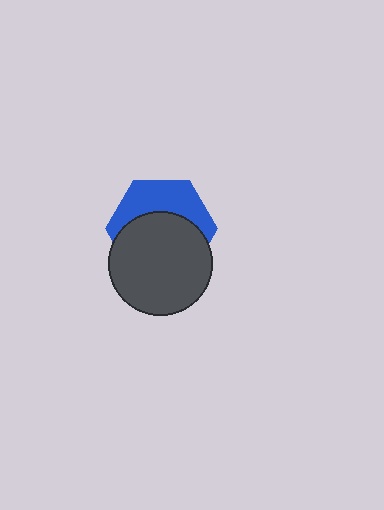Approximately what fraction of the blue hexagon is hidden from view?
Roughly 59% of the blue hexagon is hidden behind the dark gray circle.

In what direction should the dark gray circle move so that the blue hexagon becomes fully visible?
The dark gray circle should move down. That is the shortest direction to clear the overlap and leave the blue hexagon fully visible.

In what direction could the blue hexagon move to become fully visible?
The blue hexagon could move up. That would shift it out from behind the dark gray circle entirely.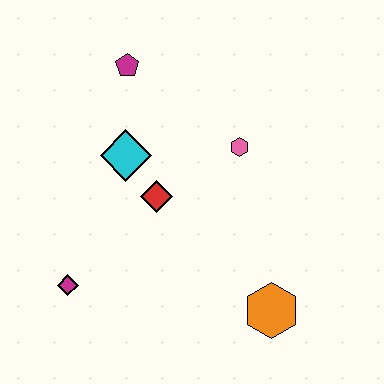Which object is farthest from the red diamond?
The orange hexagon is farthest from the red diamond.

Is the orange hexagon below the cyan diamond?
Yes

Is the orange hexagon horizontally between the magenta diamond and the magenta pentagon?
No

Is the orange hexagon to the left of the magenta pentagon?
No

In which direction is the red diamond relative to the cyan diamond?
The red diamond is below the cyan diamond.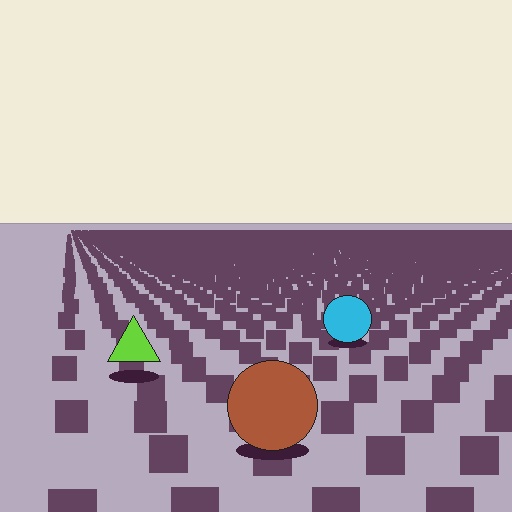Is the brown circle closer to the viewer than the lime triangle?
Yes. The brown circle is closer — you can tell from the texture gradient: the ground texture is coarser near it.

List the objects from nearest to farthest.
From nearest to farthest: the brown circle, the lime triangle, the cyan circle.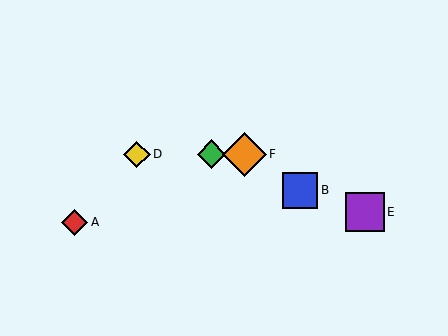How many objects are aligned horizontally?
3 objects (C, D, F) are aligned horizontally.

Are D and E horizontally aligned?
No, D is at y≈154 and E is at y≈212.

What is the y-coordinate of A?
Object A is at y≈222.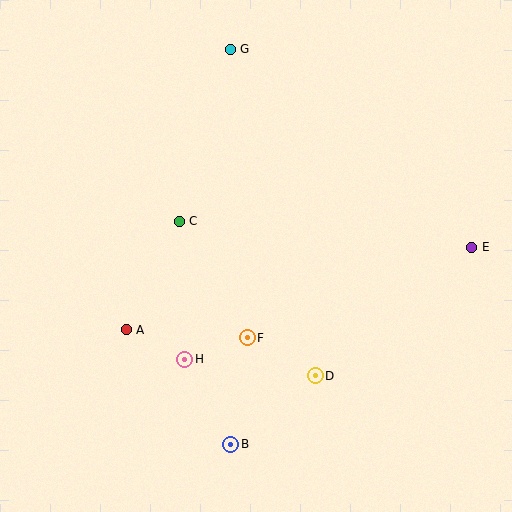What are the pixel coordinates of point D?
Point D is at (315, 376).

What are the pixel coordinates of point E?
Point E is at (472, 247).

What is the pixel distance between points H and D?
The distance between H and D is 131 pixels.